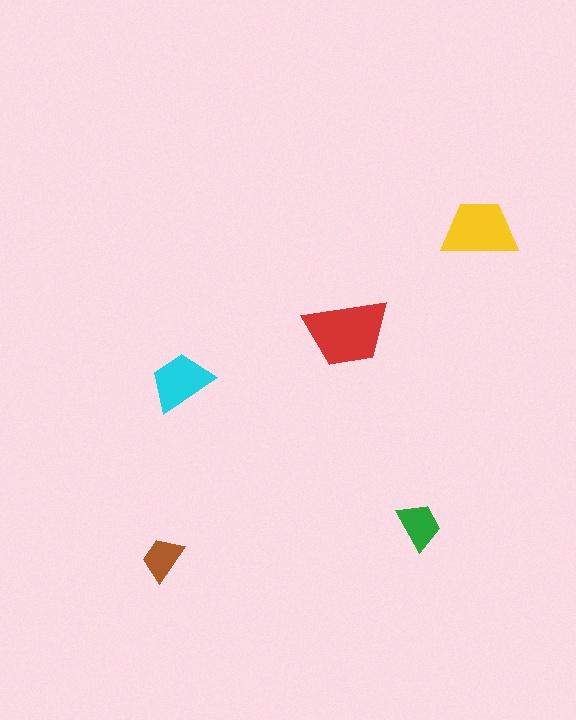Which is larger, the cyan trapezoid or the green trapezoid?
The cyan one.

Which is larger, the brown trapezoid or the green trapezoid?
The green one.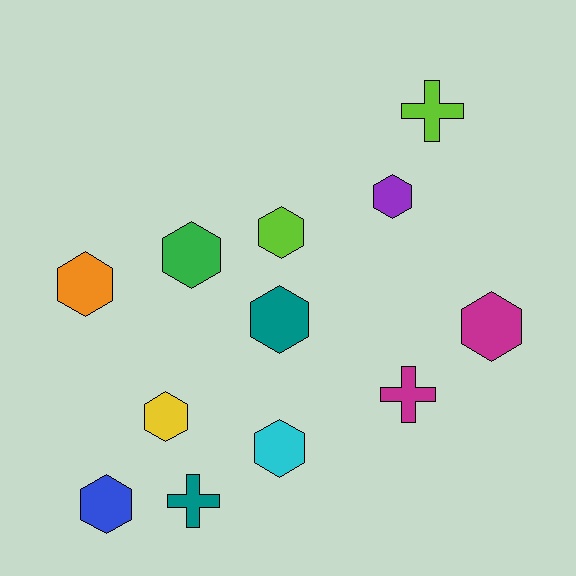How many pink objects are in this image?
There are no pink objects.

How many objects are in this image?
There are 12 objects.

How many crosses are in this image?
There are 3 crosses.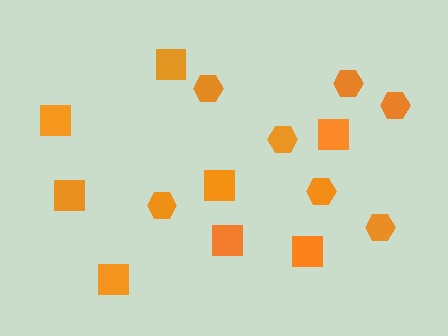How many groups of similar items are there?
There are 2 groups: one group of hexagons (7) and one group of squares (8).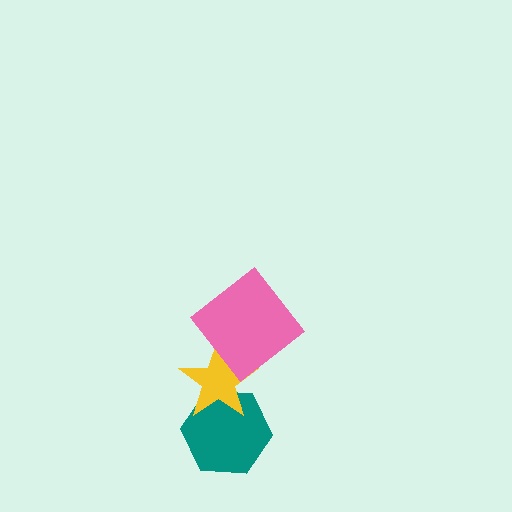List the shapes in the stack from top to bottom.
From top to bottom: the pink diamond, the yellow star, the teal hexagon.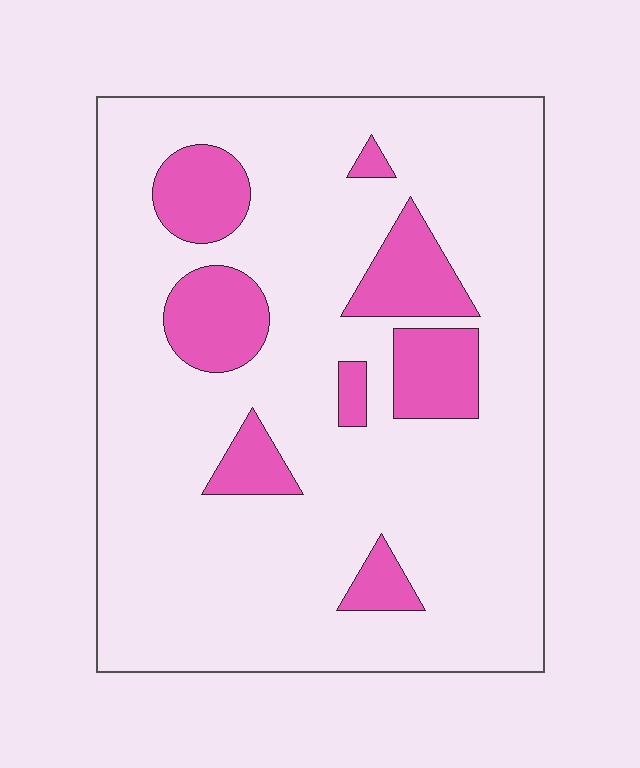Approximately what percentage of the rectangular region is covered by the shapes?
Approximately 15%.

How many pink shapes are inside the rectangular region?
8.